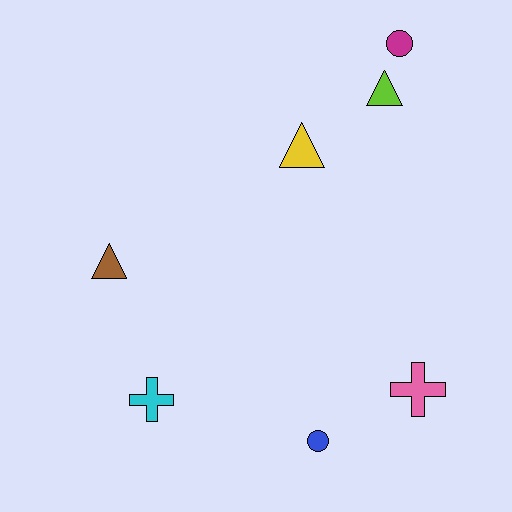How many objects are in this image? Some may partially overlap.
There are 7 objects.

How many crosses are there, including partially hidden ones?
There are 2 crosses.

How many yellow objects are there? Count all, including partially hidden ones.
There is 1 yellow object.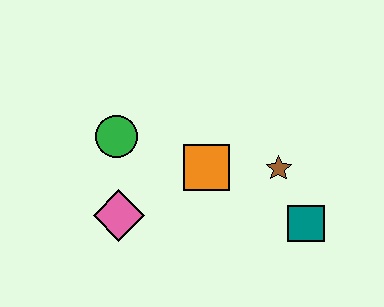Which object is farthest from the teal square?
The green circle is farthest from the teal square.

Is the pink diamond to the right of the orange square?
No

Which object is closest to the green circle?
The pink diamond is closest to the green circle.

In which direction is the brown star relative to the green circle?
The brown star is to the right of the green circle.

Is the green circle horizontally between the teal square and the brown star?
No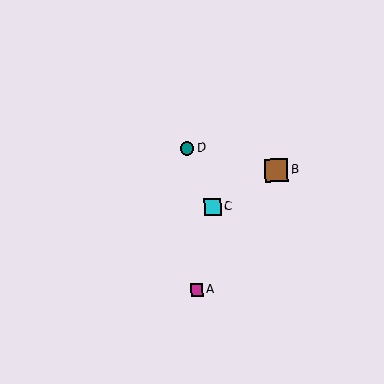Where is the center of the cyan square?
The center of the cyan square is at (212, 207).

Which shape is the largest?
The brown square (labeled B) is the largest.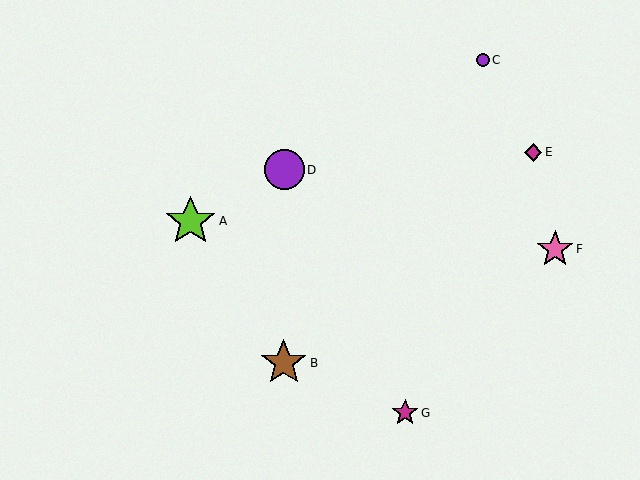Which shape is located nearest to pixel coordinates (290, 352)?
The brown star (labeled B) at (284, 363) is nearest to that location.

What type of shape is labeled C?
Shape C is a purple circle.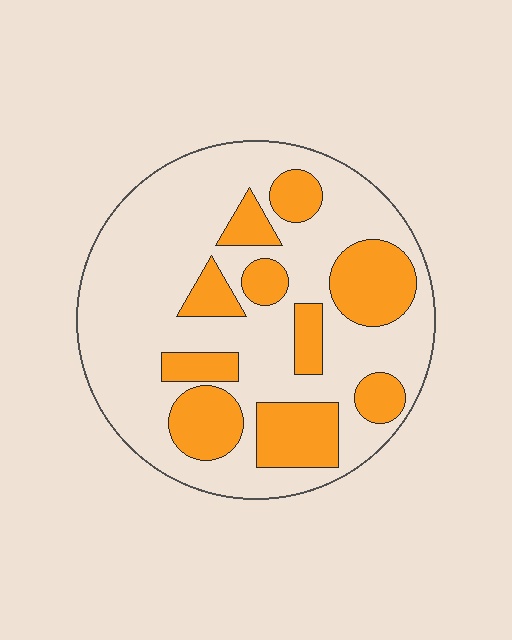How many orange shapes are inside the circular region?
10.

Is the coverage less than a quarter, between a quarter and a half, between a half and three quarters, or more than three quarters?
Between a quarter and a half.